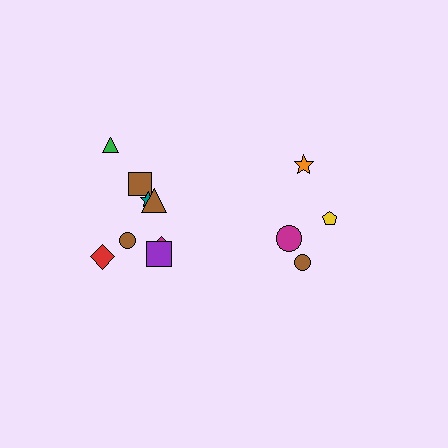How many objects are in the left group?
There are 8 objects.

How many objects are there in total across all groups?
There are 12 objects.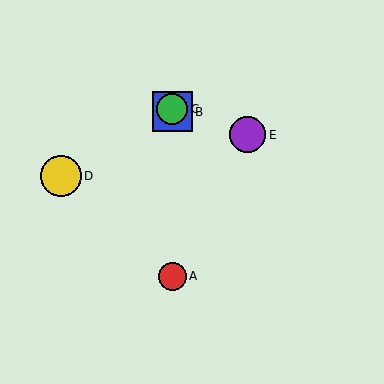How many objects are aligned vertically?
3 objects (A, B, C) are aligned vertically.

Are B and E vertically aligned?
No, B is at x≈172 and E is at x≈248.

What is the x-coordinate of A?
Object A is at x≈172.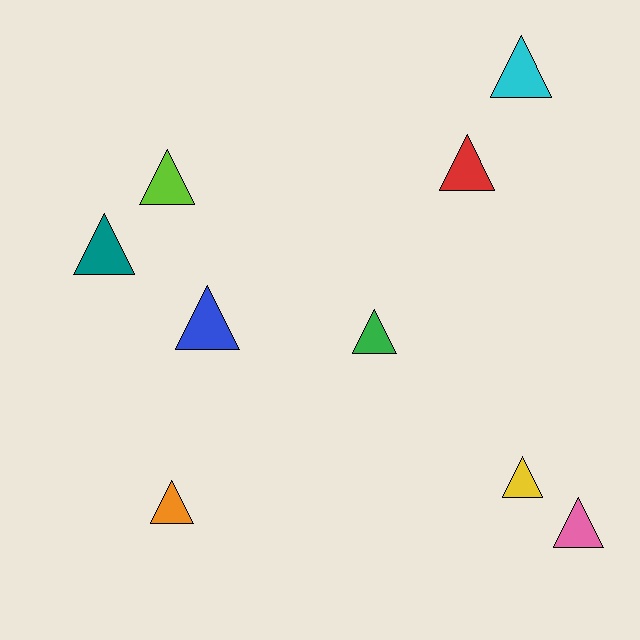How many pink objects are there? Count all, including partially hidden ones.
There is 1 pink object.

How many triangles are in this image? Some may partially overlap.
There are 9 triangles.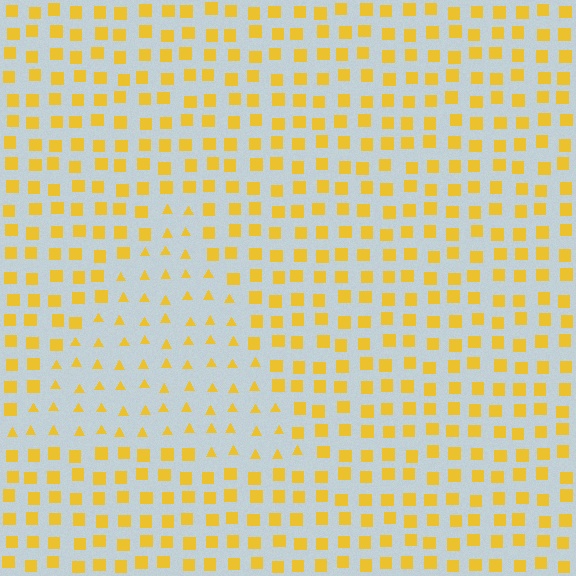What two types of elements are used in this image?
The image uses triangles inside the triangle region and squares outside it.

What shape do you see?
I see a triangle.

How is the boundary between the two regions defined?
The boundary is defined by a change in element shape: triangles inside vs. squares outside. All elements share the same color and spacing.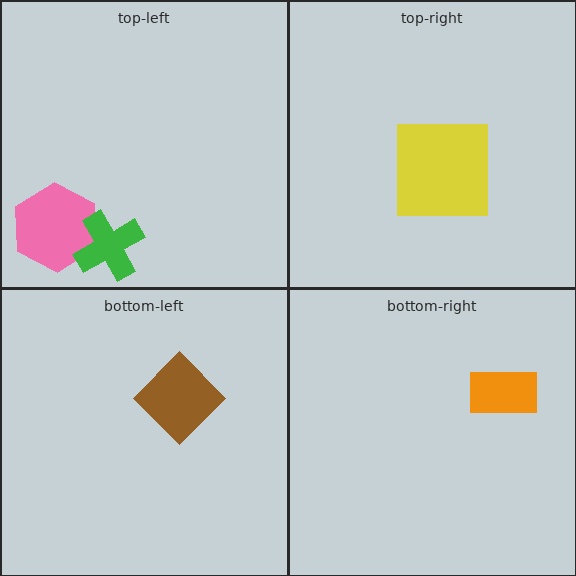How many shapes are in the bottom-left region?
1.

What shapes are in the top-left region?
The pink hexagon, the green cross.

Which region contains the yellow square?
The top-right region.